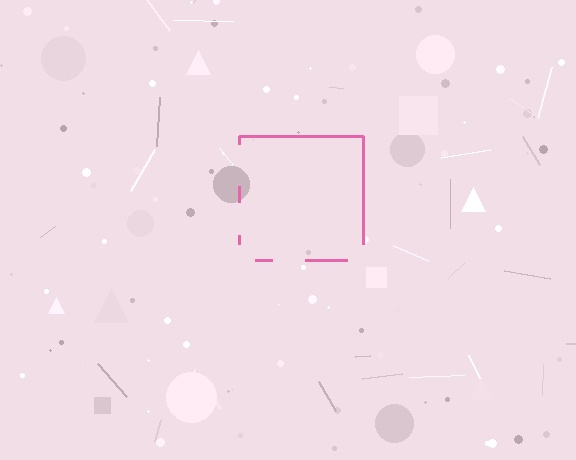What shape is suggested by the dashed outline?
The dashed outline suggests a square.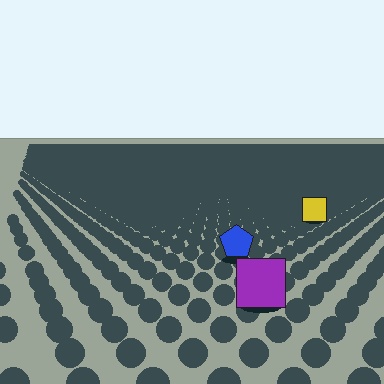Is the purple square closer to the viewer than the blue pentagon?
Yes. The purple square is closer — you can tell from the texture gradient: the ground texture is coarser near it.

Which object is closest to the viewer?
The purple square is closest. The texture marks near it are larger and more spread out.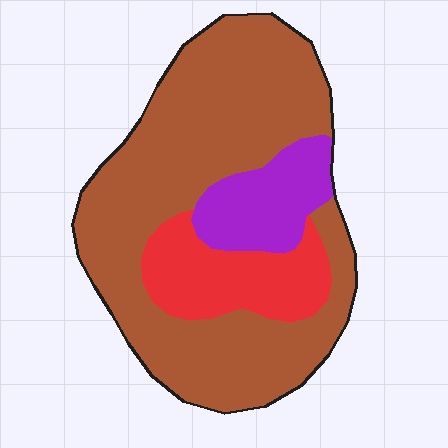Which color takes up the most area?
Brown, at roughly 70%.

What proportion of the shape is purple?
Purple covers roughly 15% of the shape.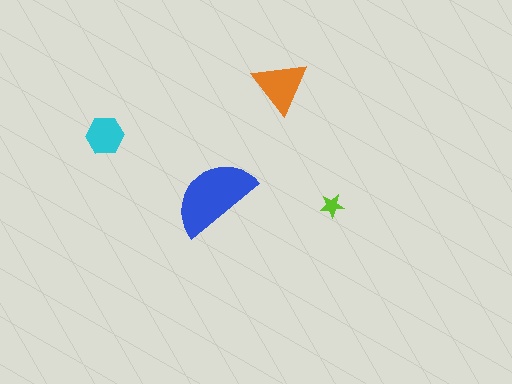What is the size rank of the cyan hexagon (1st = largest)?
3rd.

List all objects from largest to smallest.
The blue semicircle, the orange triangle, the cyan hexagon, the lime star.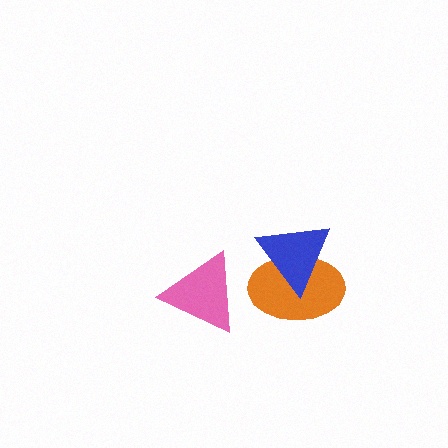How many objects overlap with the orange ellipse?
1 object overlaps with the orange ellipse.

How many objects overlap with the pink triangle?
0 objects overlap with the pink triangle.